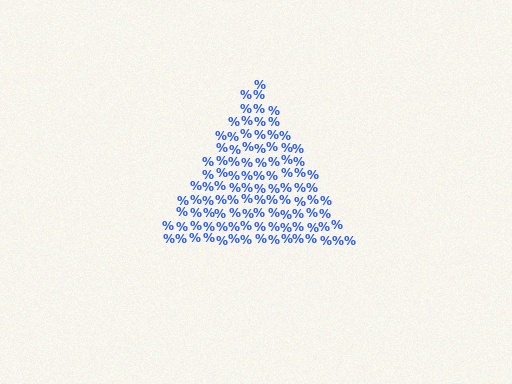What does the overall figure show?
The overall figure shows a triangle.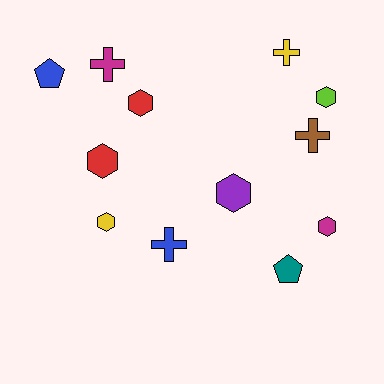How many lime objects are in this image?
There is 1 lime object.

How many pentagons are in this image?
There are 2 pentagons.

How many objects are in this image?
There are 12 objects.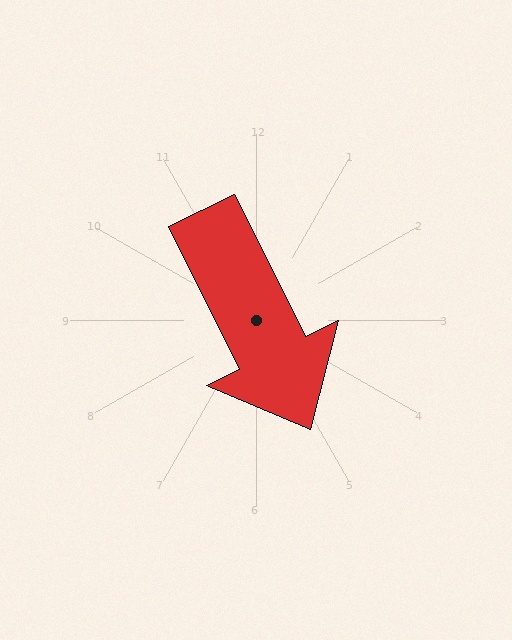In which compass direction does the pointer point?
Southeast.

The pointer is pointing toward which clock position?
Roughly 5 o'clock.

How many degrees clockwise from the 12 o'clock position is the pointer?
Approximately 153 degrees.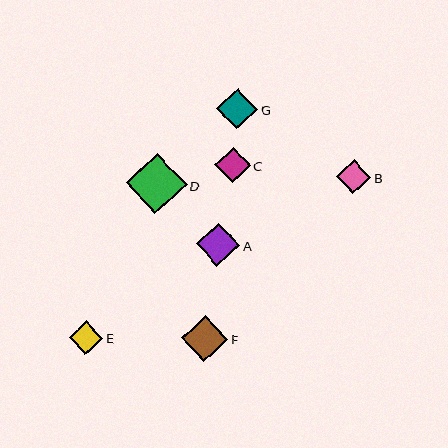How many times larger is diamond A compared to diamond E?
Diamond A is approximately 1.3 times the size of diamond E.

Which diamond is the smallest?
Diamond E is the smallest with a size of approximately 33 pixels.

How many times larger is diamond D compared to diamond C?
Diamond D is approximately 1.7 times the size of diamond C.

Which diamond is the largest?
Diamond D is the largest with a size of approximately 61 pixels.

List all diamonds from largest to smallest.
From largest to smallest: D, F, A, G, C, B, E.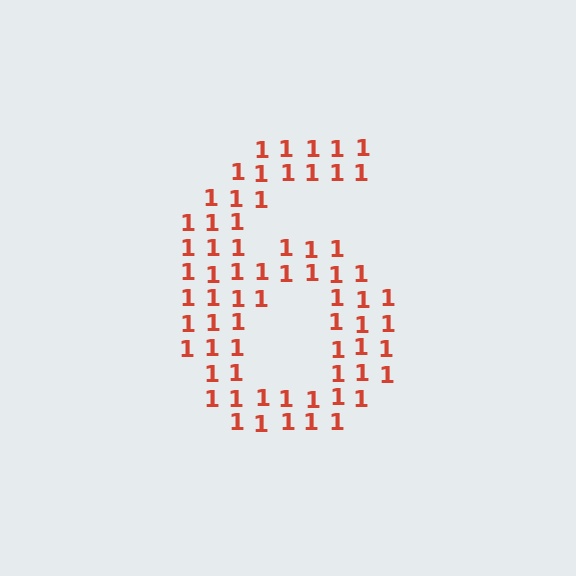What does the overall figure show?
The overall figure shows the digit 6.